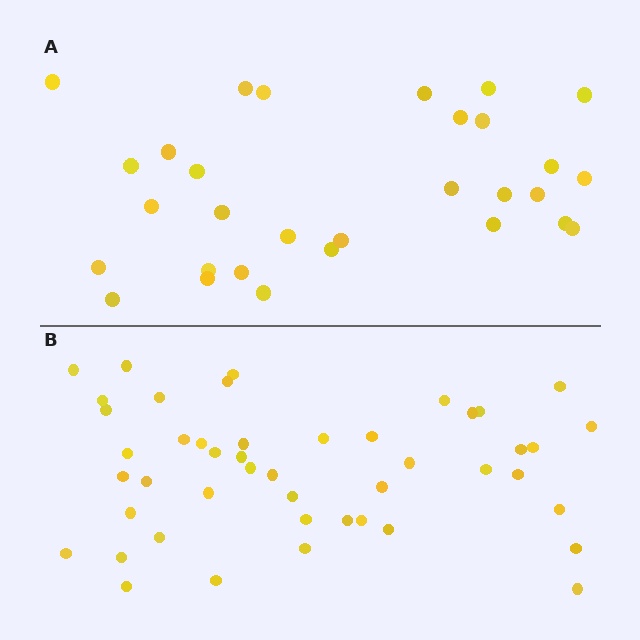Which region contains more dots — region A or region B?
Region B (the bottom region) has more dots.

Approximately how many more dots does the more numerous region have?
Region B has approximately 15 more dots than region A.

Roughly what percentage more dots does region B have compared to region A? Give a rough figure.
About 55% more.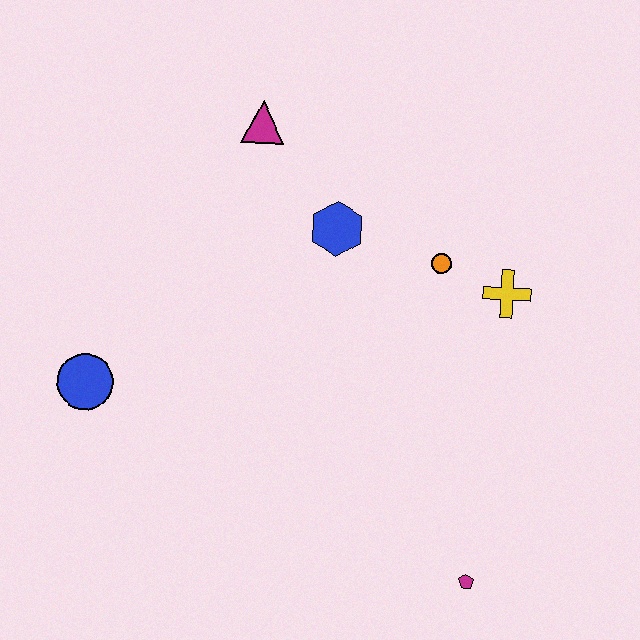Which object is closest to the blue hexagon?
The orange circle is closest to the blue hexagon.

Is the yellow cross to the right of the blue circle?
Yes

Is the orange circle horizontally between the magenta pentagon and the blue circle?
Yes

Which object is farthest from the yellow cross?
The blue circle is farthest from the yellow cross.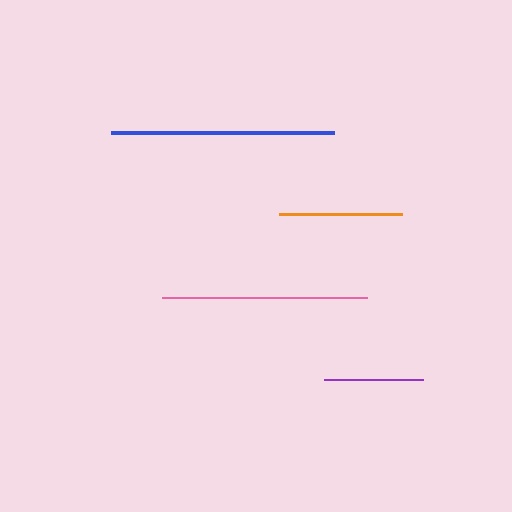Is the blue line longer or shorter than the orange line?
The blue line is longer than the orange line.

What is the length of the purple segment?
The purple segment is approximately 99 pixels long.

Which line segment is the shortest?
The purple line is the shortest at approximately 99 pixels.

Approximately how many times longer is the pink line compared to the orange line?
The pink line is approximately 1.7 times the length of the orange line.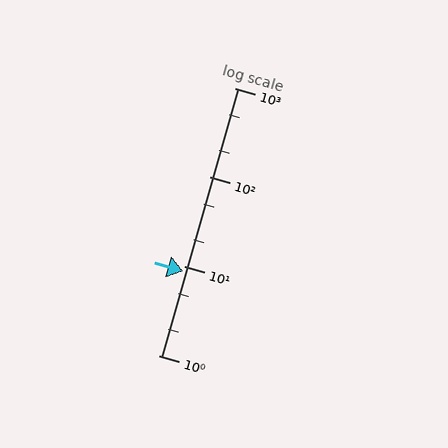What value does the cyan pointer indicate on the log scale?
The pointer indicates approximately 8.9.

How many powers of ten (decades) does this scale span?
The scale spans 3 decades, from 1 to 1000.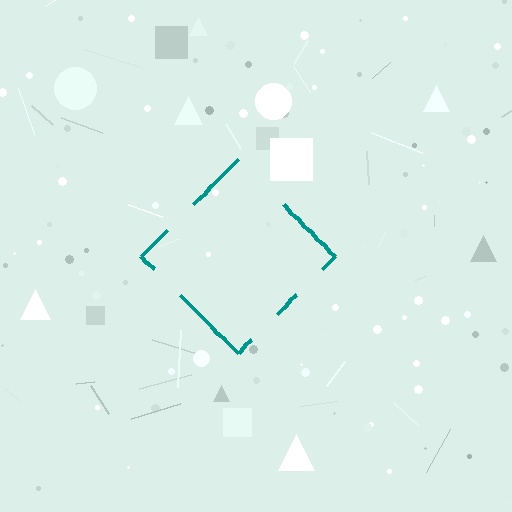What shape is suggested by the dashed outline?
The dashed outline suggests a diamond.